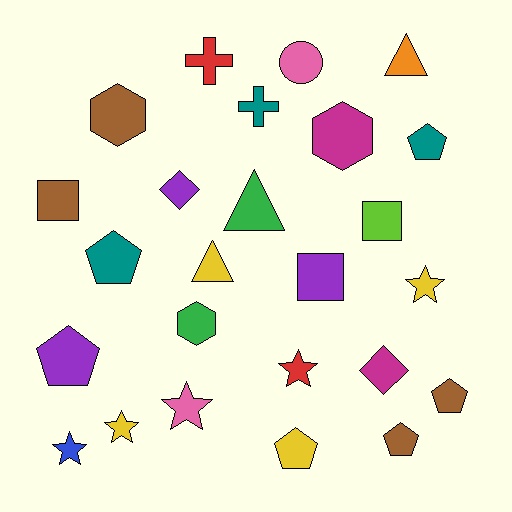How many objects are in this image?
There are 25 objects.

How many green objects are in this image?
There are 2 green objects.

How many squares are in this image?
There are 3 squares.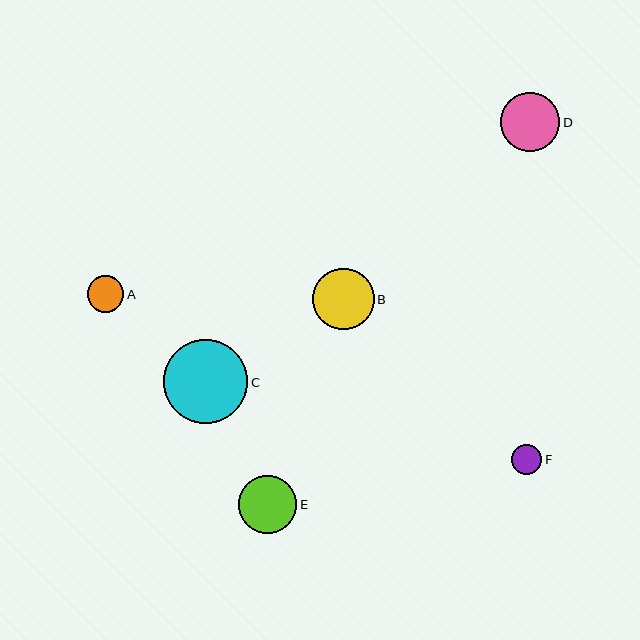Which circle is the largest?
Circle C is the largest with a size of approximately 84 pixels.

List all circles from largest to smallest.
From largest to smallest: C, B, D, E, A, F.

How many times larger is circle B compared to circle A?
Circle B is approximately 1.7 times the size of circle A.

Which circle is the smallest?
Circle F is the smallest with a size of approximately 30 pixels.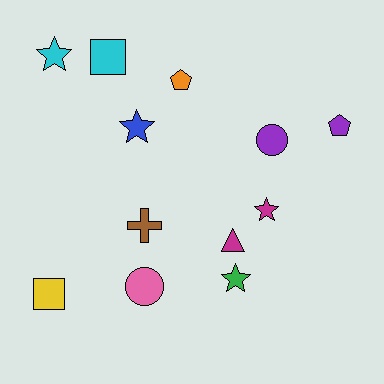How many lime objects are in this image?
There are no lime objects.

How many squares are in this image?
There are 2 squares.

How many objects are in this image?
There are 12 objects.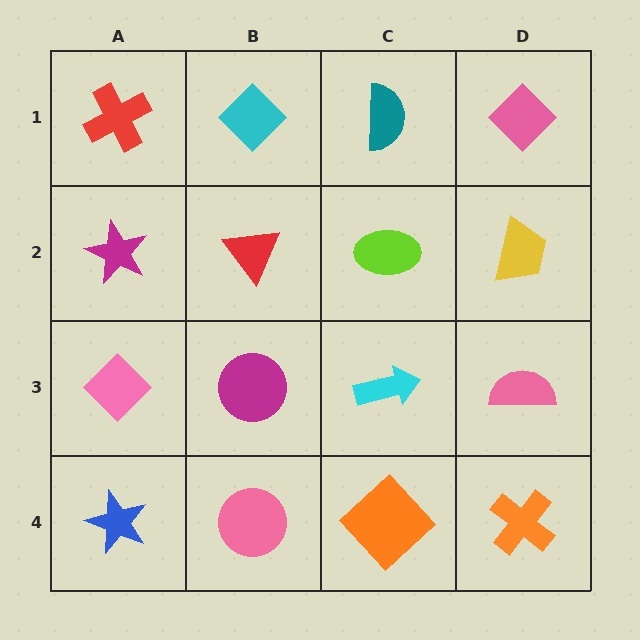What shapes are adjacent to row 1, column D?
A yellow trapezoid (row 2, column D), a teal semicircle (row 1, column C).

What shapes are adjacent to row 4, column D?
A pink semicircle (row 3, column D), an orange diamond (row 4, column C).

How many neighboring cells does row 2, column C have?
4.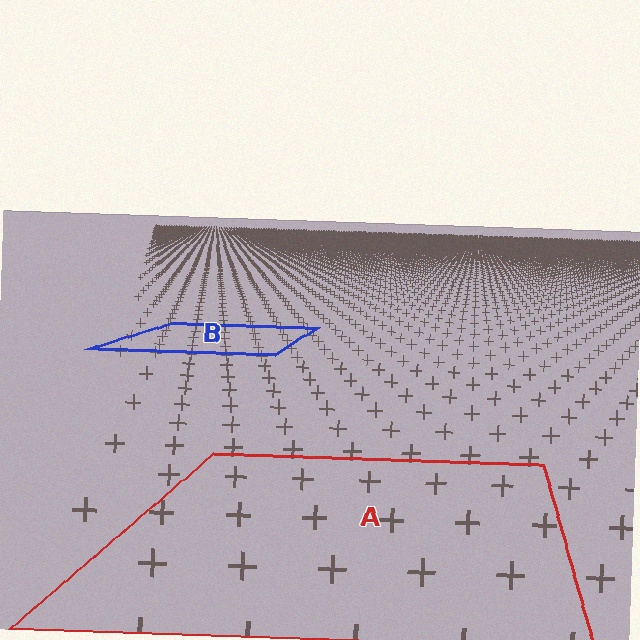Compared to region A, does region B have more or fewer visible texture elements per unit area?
Region B has more texture elements per unit area — they are packed more densely because it is farther away.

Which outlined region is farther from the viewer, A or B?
Region B is farther from the viewer — the texture elements inside it appear smaller and more densely packed.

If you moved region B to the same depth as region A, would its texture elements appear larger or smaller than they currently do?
They would appear larger. At a closer depth, the same texture elements are projected at a bigger on-screen size.